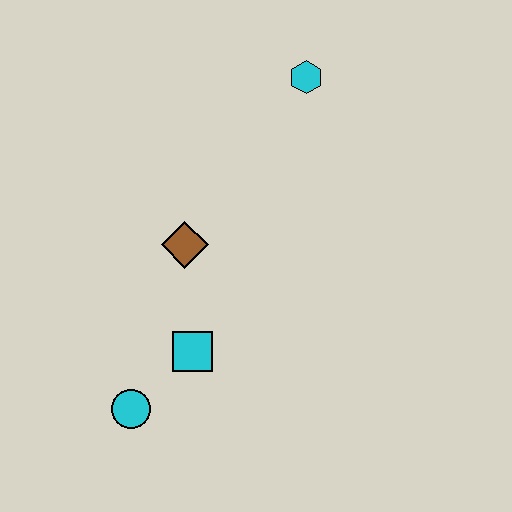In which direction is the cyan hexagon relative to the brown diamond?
The cyan hexagon is above the brown diamond.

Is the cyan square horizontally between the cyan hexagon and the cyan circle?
Yes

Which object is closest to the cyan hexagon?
The brown diamond is closest to the cyan hexagon.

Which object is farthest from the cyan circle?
The cyan hexagon is farthest from the cyan circle.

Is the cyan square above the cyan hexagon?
No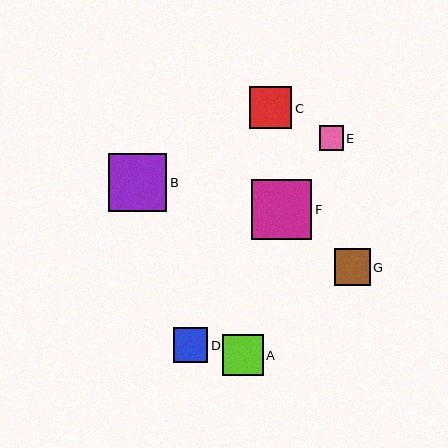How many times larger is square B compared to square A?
Square B is approximately 1.4 times the size of square A.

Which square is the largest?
Square F is the largest with a size of approximately 60 pixels.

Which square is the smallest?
Square E is the smallest with a size of approximately 24 pixels.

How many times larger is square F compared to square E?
Square F is approximately 2.5 times the size of square E.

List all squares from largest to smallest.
From largest to smallest: F, B, C, A, G, D, E.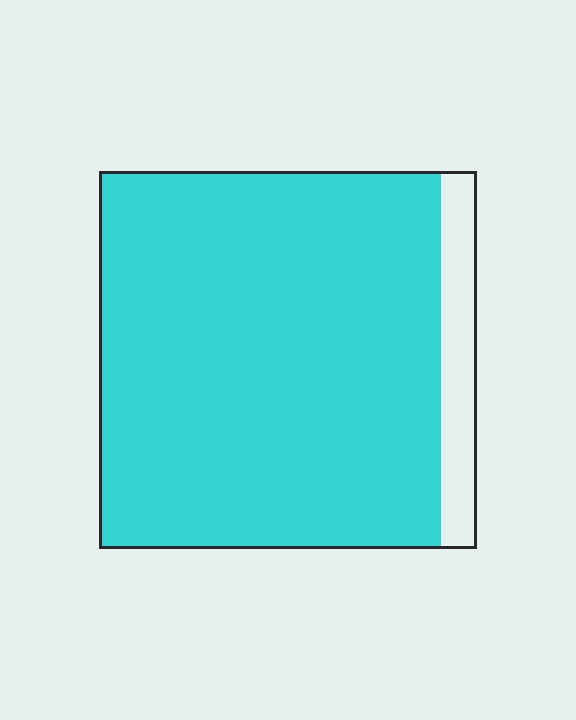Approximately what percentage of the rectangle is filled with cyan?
Approximately 90%.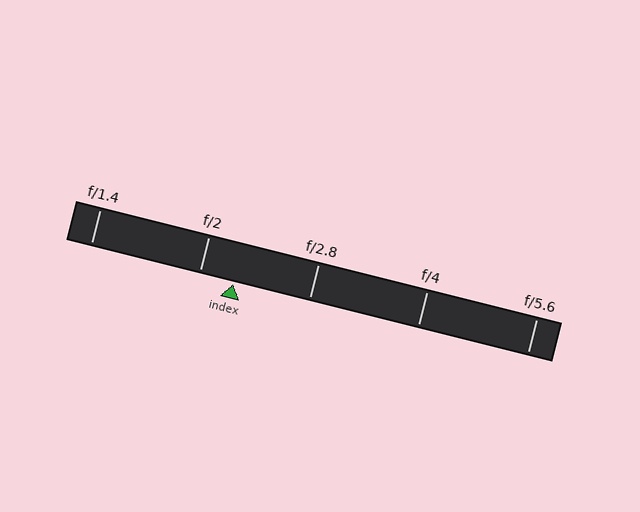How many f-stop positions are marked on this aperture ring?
There are 5 f-stop positions marked.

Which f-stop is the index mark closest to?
The index mark is closest to f/2.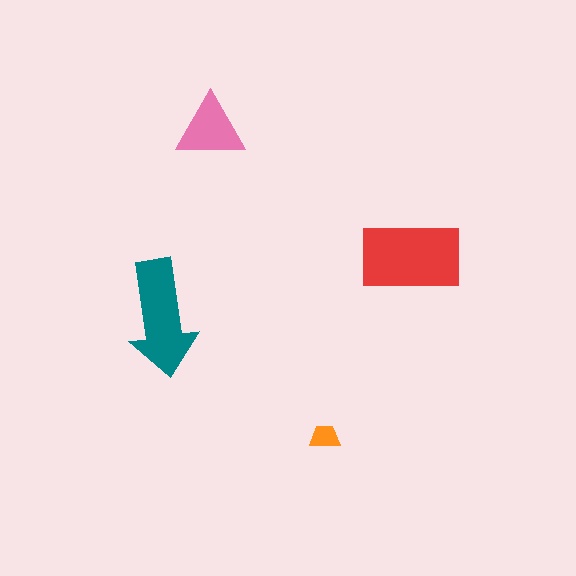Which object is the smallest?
The orange trapezoid.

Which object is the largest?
The red rectangle.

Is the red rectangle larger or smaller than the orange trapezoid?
Larger.